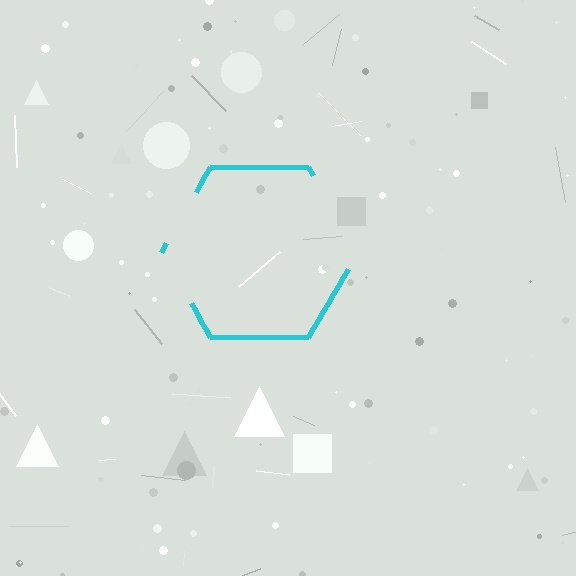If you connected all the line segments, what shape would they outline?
They would outline a hexagon.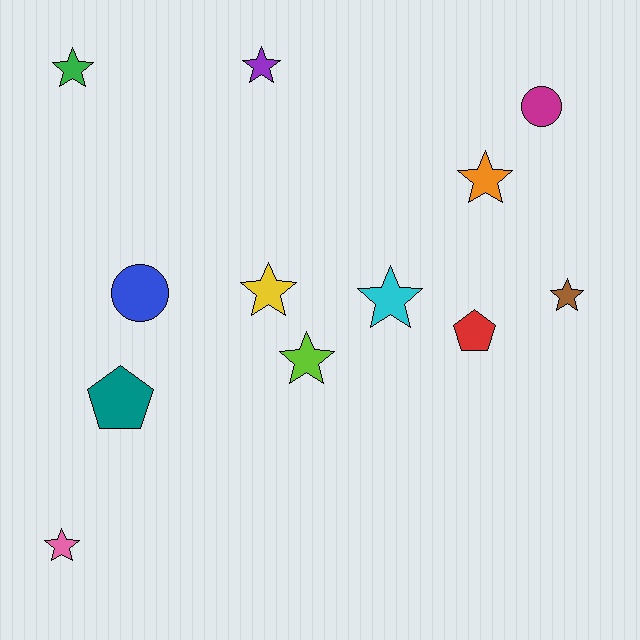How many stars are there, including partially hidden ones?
There are 8 stars.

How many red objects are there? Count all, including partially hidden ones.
There is 1 red object.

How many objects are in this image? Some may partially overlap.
There are 12 objects.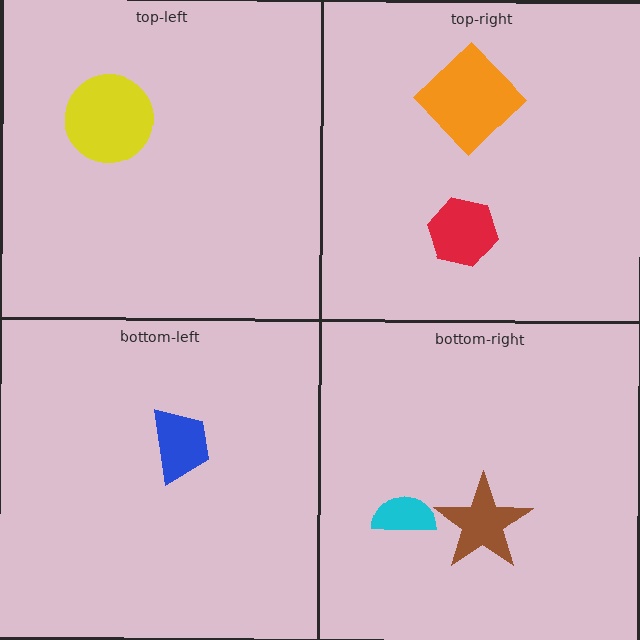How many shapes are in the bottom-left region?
1.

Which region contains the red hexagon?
The top-right region.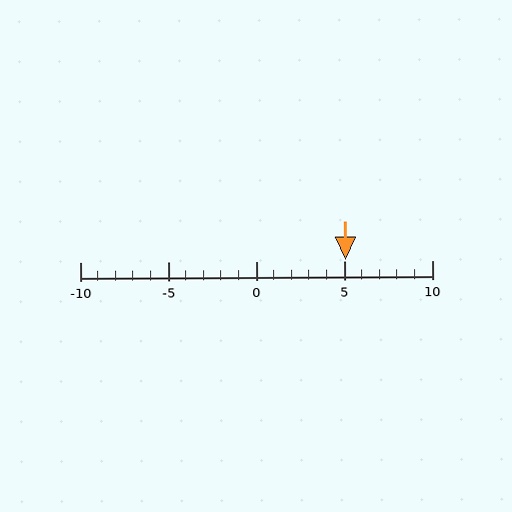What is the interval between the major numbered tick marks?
The major tick marks are spaced 5 units apart.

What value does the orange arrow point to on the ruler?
The orange arrow points to approximately 5.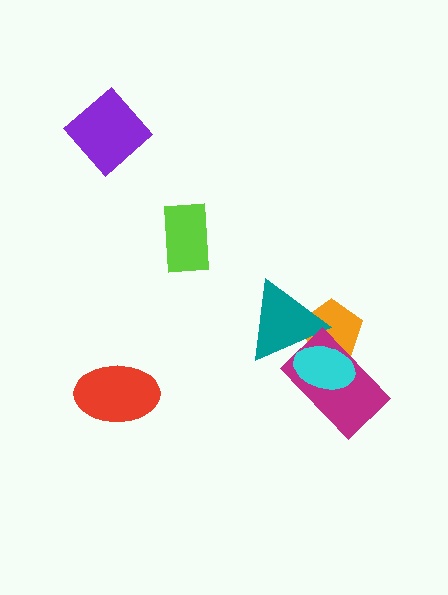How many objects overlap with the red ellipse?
0 objects overlap with the red ellipse.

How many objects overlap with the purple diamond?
0 objects overlap with the purple diamond.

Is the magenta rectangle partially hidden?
Yes, it is partially covered by another shape.